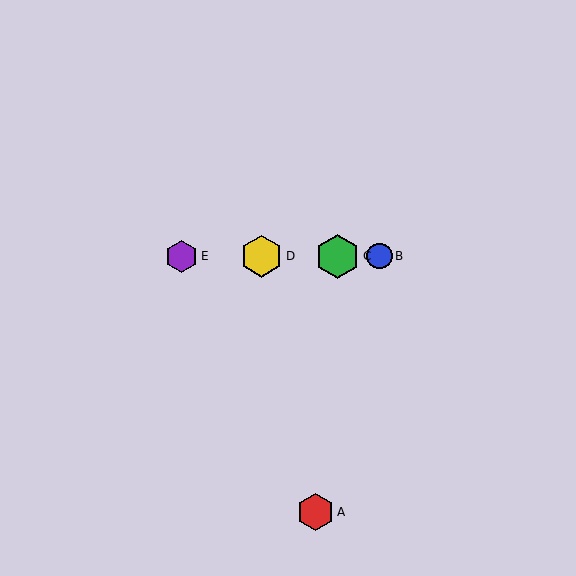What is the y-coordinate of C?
Object C is at y≈256.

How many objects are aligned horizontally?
4 objects (B, C, D, E) are aligned horizontally.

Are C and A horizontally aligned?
No, C is at y≈256 and A is at y≈512.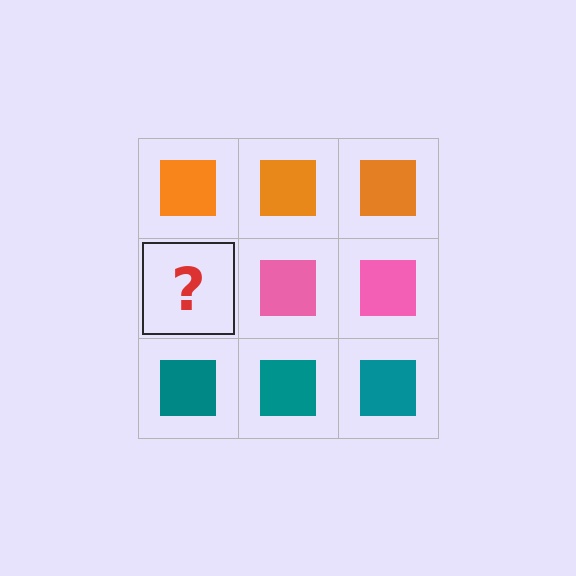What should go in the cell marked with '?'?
The missing cell should contain a pink square.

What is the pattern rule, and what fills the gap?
The rule is that each row has a consistent color. The gap should be filled with a pink square.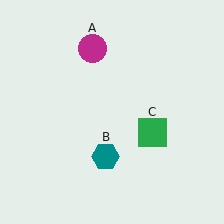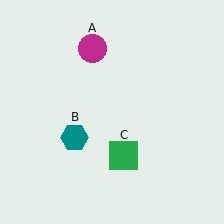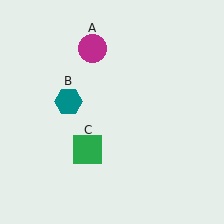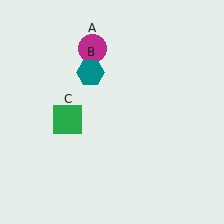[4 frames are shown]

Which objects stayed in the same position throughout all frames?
Magenta circle (object A) remained stationary.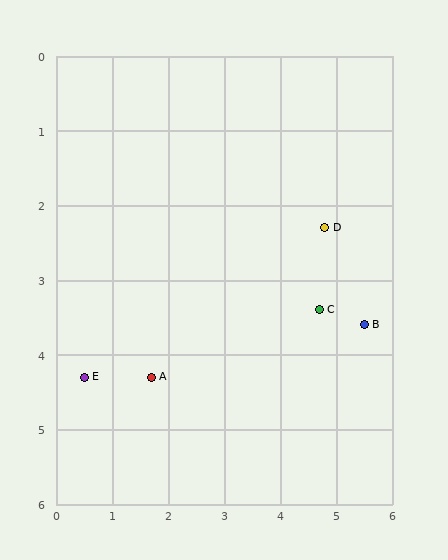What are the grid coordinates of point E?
Point E is at approximately (0.5, 4.3).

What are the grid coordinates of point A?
Point A is at approximately (1.7, 4.3).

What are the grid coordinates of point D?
Point D is at approximately (4.8, 2.3).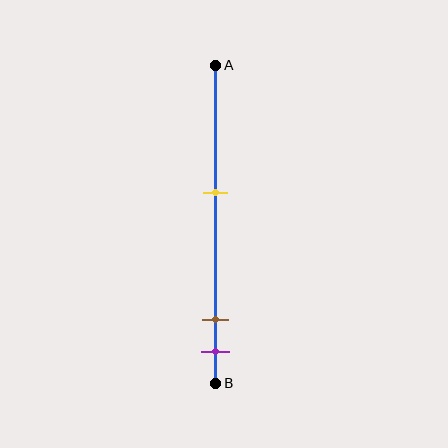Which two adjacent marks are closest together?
The brown and purple marks are the closest adjacent pair.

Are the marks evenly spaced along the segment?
No, the marks are not evenly spaced.